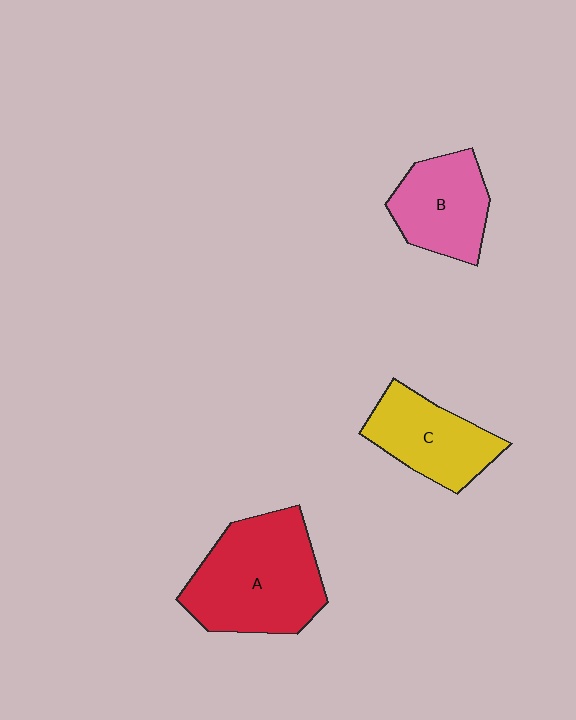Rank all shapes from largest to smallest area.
From largest to smallest: A (red), C (yellow), B (pink).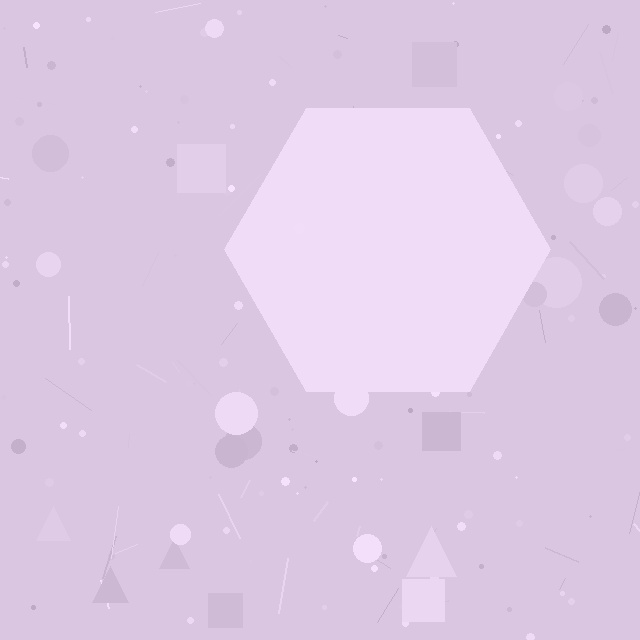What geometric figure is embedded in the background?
A hexagon is embedded in the background.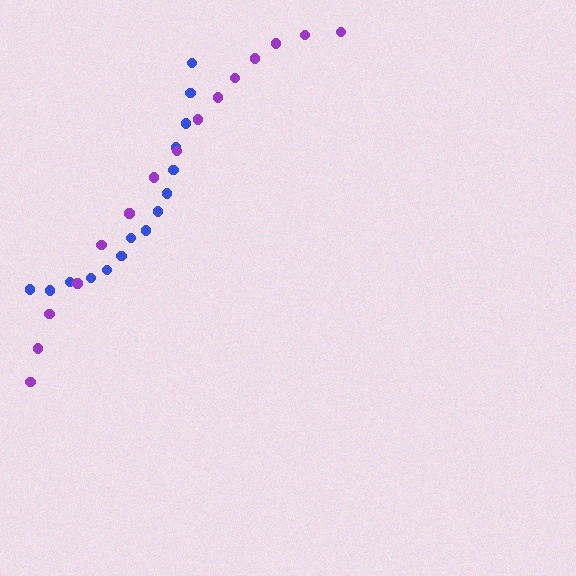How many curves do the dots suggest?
There are 2 distinct paths.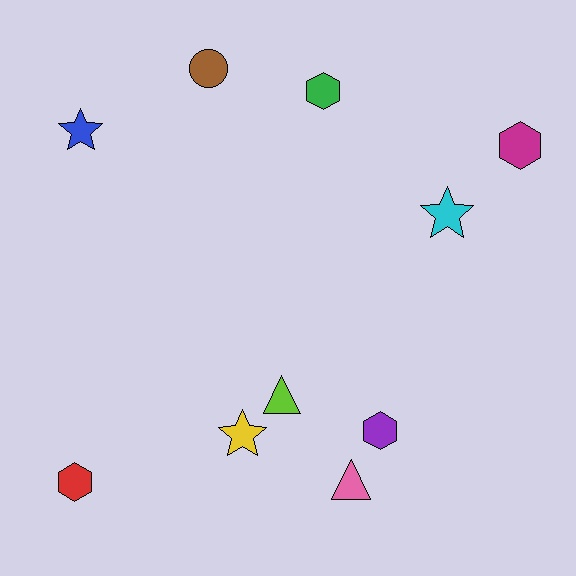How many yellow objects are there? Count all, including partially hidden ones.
There is 1 yellow object.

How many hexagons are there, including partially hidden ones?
There are 4 hexagons.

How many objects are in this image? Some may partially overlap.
There are 10 objects.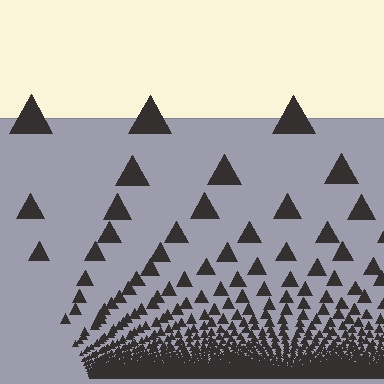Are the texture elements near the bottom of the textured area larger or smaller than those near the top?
Smaller. The gradient is inverted — elements near the bottom are smaller and denser.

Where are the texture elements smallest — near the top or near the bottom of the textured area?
Near the bottom.